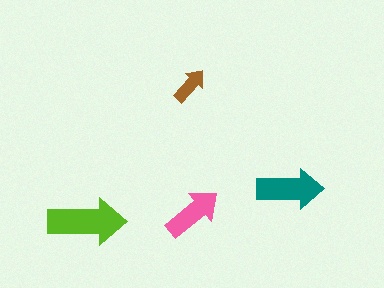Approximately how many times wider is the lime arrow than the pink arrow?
About 1.5 times wider.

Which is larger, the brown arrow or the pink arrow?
The pink one.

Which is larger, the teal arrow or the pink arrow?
The teal one.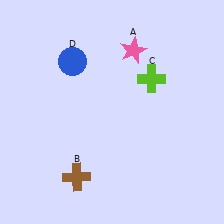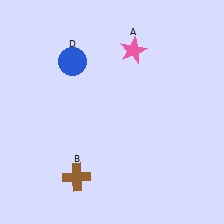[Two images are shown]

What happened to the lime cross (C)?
The lime cross (C) was removed in Image 2. It was in the top-right area of Image 1.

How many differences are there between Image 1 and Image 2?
There is 1 difference between the two images.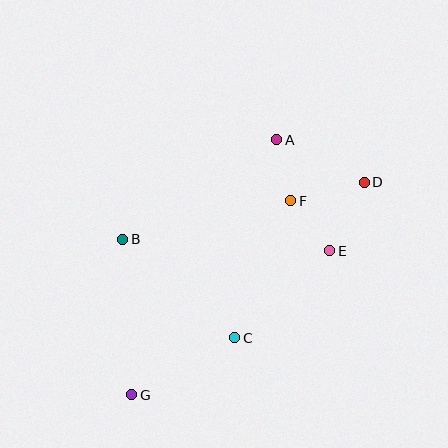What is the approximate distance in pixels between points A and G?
The distance between A and G is approximately 294 pixels.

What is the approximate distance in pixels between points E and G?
The distance between E and G is approximately 245 pixels.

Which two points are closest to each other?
Points A and F are closest to each other.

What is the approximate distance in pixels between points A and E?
The distance between A and E is approximately 123 pixels.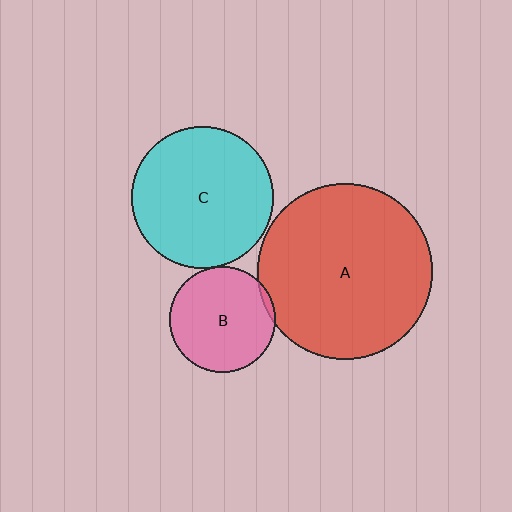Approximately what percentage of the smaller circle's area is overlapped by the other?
Approximately 5%.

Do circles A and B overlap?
Yes.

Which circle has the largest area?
Circle A (red).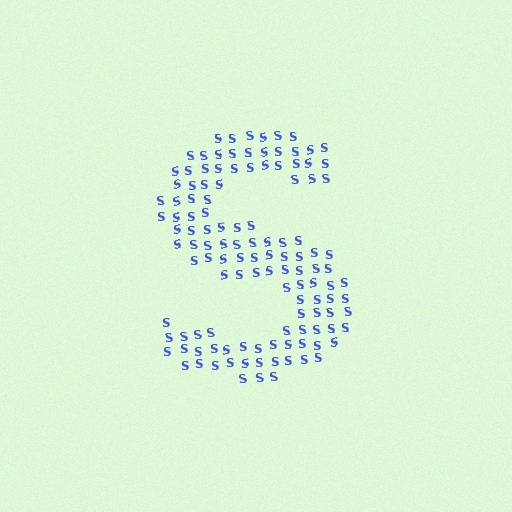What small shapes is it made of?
It is made of small letter S's.